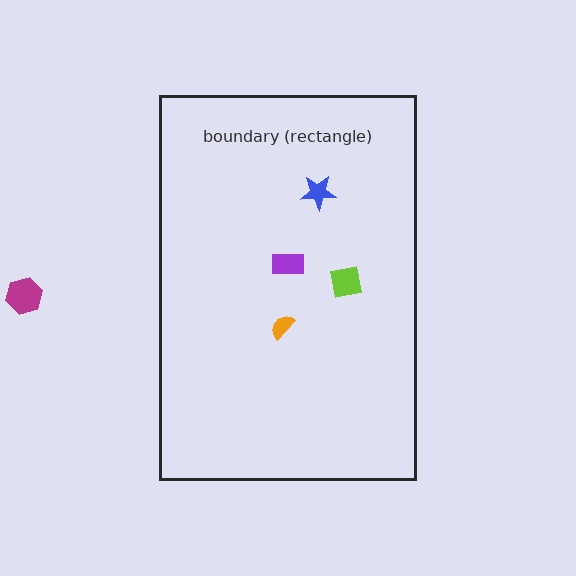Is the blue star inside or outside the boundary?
Inside.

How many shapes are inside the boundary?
4 inside, 1 outside.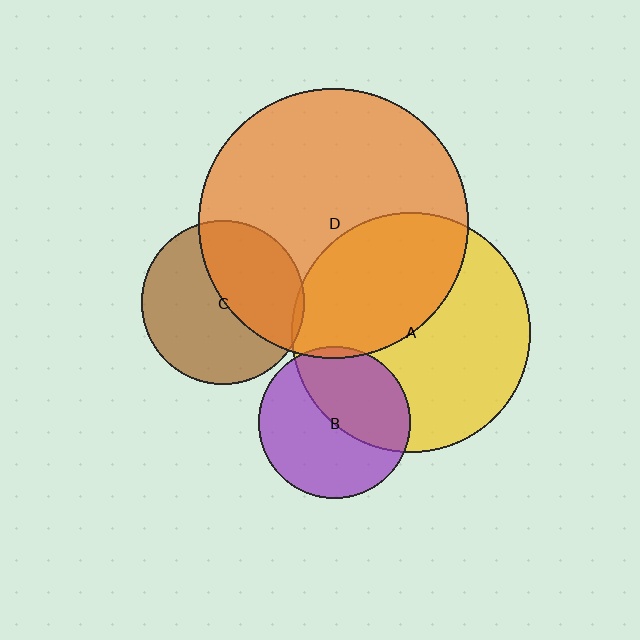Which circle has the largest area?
Circle D (orange).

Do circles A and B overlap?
Yes.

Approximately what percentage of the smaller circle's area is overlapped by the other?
Approximately 45%.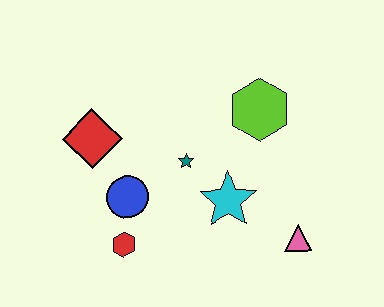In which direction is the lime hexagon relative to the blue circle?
The lime hexagon is to the right of the blue circle.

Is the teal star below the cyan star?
No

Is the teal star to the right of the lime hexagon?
No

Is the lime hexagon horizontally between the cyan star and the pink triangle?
Yes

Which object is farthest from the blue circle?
The pink triangle is farthest from the blue circle.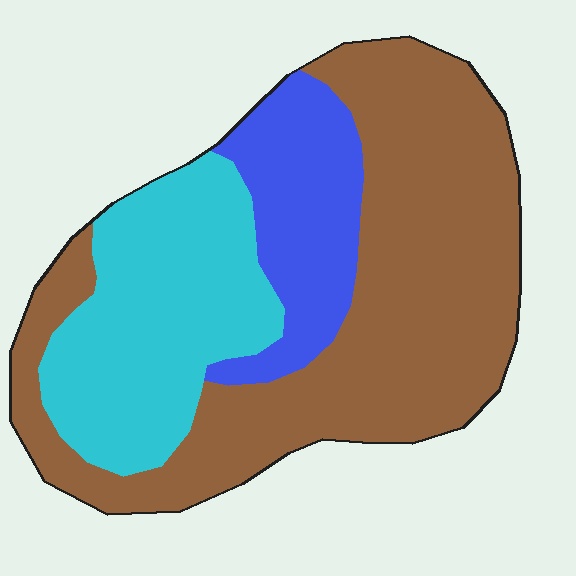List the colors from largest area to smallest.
From largest to smallest: brown, cyan, blue.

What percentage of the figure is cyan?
Cyan covers 28% of the figure.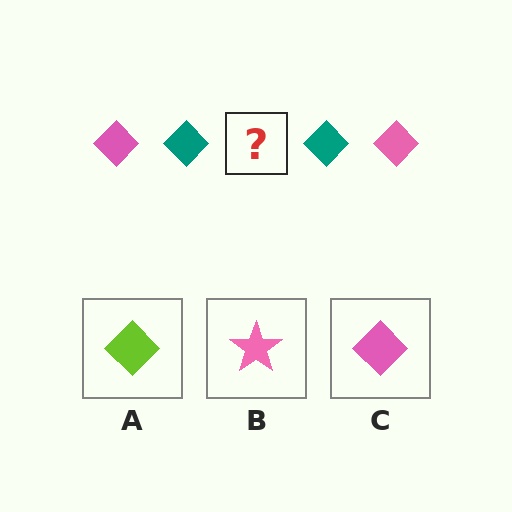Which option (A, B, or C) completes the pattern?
C.